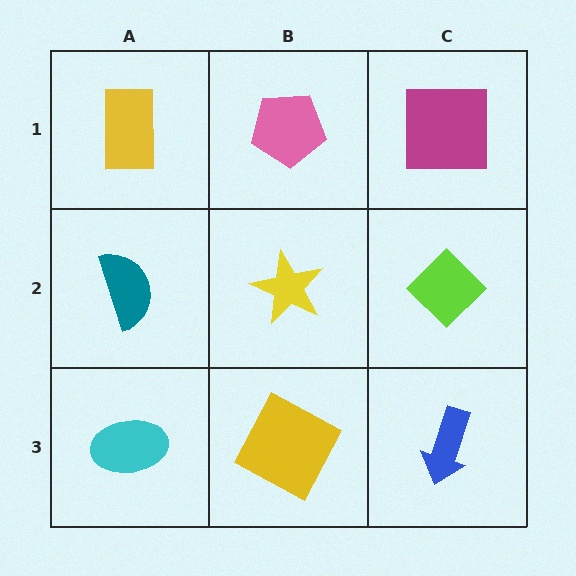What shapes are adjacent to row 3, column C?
A lime diamond (row 2, column C), a yellow square (row 3, column B).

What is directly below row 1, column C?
A lime diamond.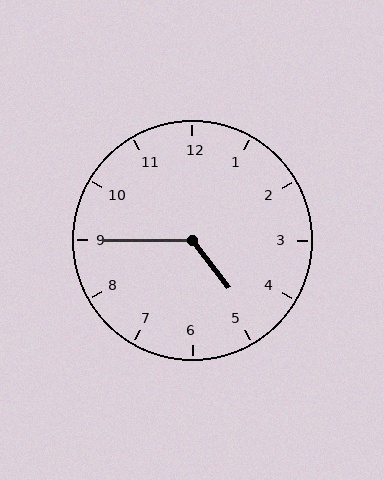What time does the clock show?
4:45.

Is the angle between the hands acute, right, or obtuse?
It is obtuse.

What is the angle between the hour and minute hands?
Approximately 128 degrees.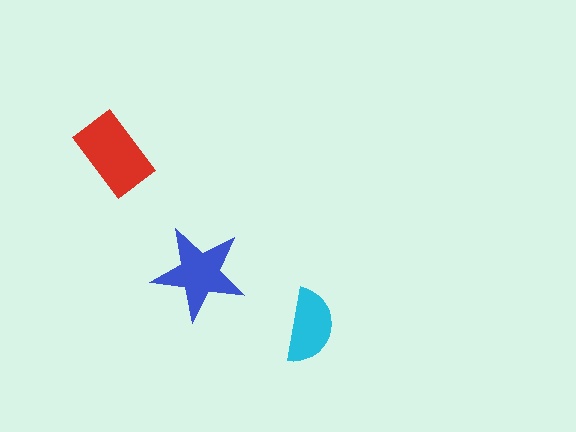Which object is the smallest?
The cyan semicircle.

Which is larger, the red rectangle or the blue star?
The red rectangle.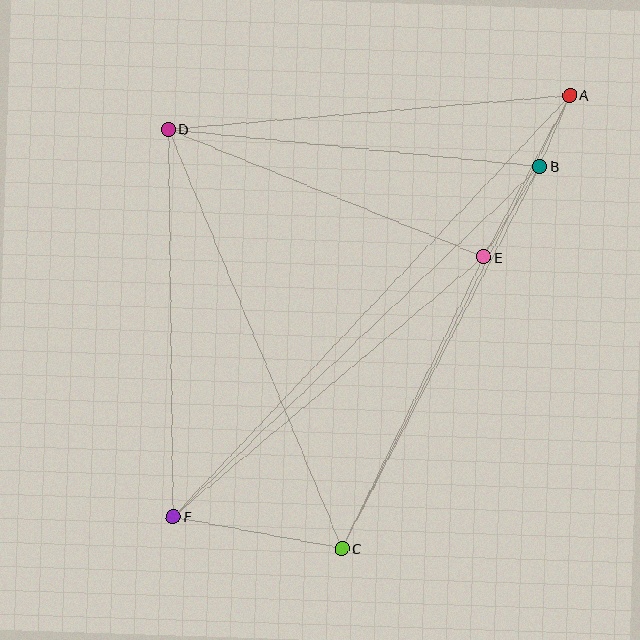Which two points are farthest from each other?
Points A and F are farthest from each other.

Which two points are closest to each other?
Points A and B are closest to each other.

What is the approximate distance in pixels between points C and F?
The distance between C and F is approximately 171 pixels.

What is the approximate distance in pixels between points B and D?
The distance between B and D is approximately 373 pixels.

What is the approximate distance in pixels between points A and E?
The distance between A and E is approximately 183 pixels.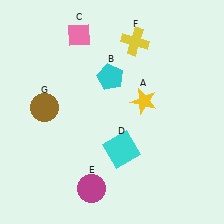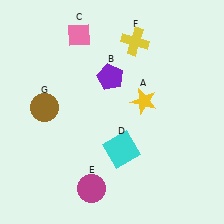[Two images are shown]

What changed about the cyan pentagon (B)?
In Image 1, B is cyan. In Image 2, it changed to purple.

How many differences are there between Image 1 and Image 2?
There is 1 difference between the two images.